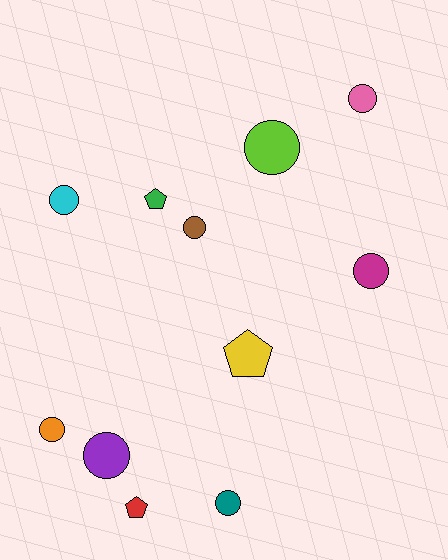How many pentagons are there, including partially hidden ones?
There are 3 pentagons.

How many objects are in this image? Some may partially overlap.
There are 11 objects.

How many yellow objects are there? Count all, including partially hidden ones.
There is 1 yellow object.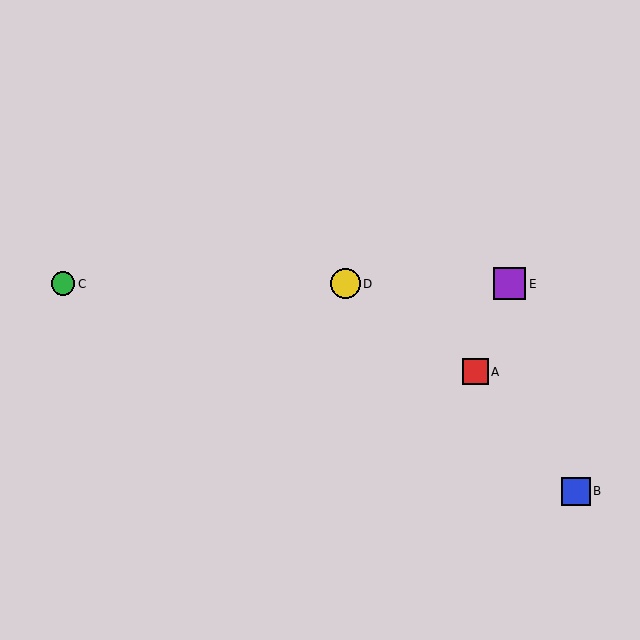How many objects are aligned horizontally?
3 objects (C, D, E) are aligned horizontally.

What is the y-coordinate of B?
Object B is at y≈491.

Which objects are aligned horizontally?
Objects C, D, E are aligned horizontally.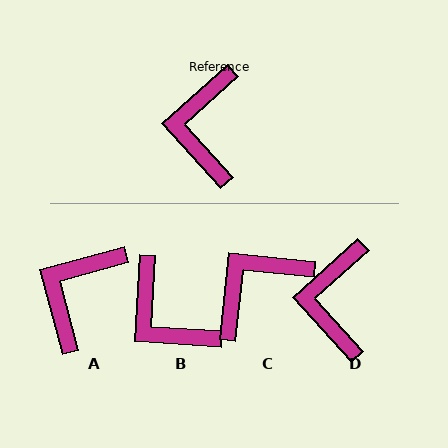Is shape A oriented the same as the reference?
No, it is off by about 27 degrees.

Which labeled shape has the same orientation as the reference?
D.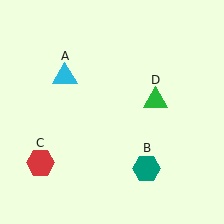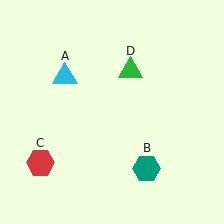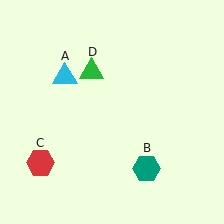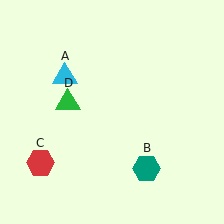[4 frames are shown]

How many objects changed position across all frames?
1 object changed position: green triangle (object D).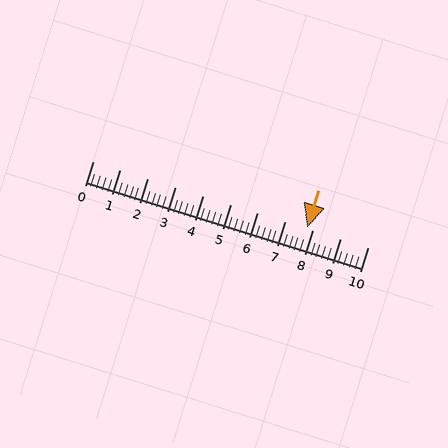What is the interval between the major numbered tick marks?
The major tick marks are spaced 1 units apart.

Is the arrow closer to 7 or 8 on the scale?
The arrow is closer to 8.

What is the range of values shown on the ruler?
The ruler shows values from 0 to 10.